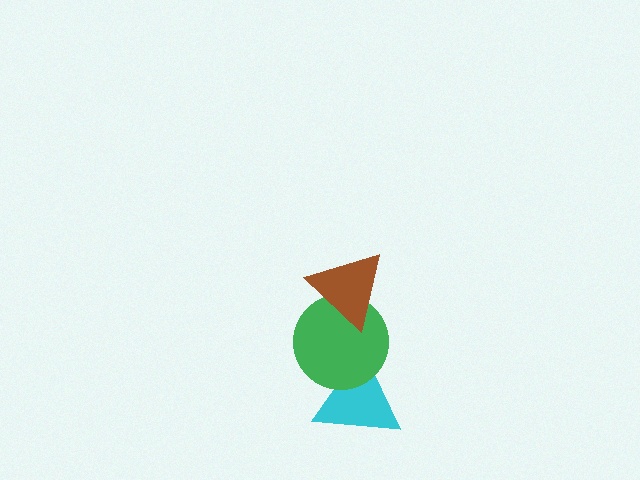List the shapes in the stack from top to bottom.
From top to bottom: the brown triangle, the green circle, the cyan triangle.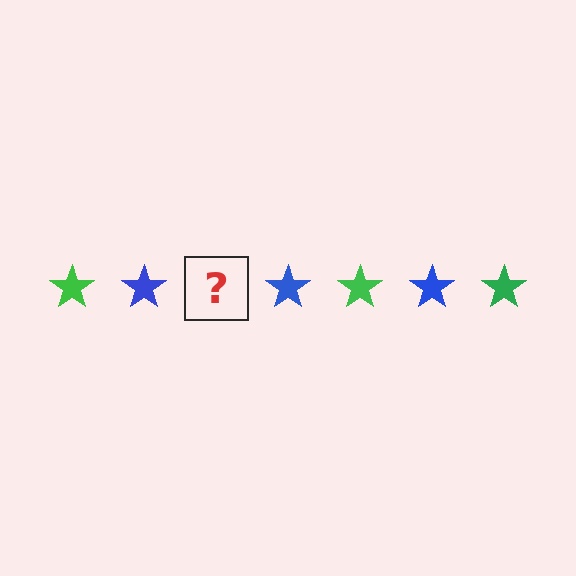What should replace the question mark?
The question mark should be replaced with a green star.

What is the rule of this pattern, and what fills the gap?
The rule is that the pattern cycles through green, blue stars. The gap should be filled with a green star.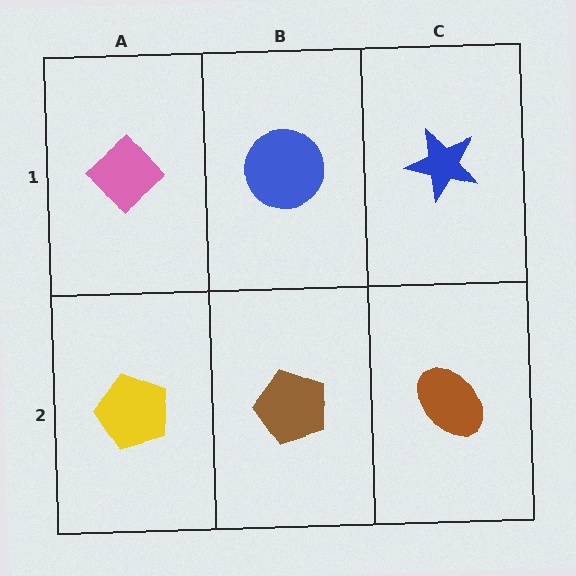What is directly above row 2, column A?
A pink diamond.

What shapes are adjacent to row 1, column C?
A brown ellipse (row 2, column C), a blue circle (row 1, column B).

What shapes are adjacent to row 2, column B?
A blue circle (row 1, column B), a yellow pentagon (row 2, column A), a brown ellipse (row 2, column C).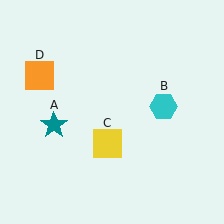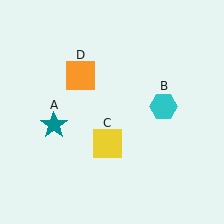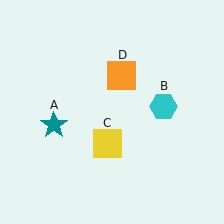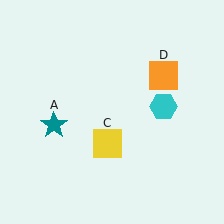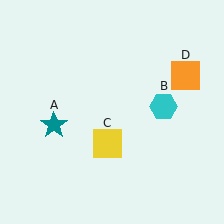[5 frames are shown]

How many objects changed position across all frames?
1 object changed position: orange square (object D).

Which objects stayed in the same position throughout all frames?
Teal star (object A) and cyan hexagon (object B) and yellow square (object C) remained stationary.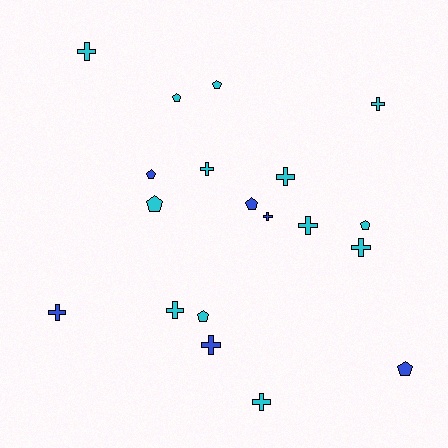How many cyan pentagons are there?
There are 5 cyan pentagons.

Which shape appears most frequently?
Cross, with 11 objects.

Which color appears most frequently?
Cyan, with 13 objects.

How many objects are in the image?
There are 19 objects.